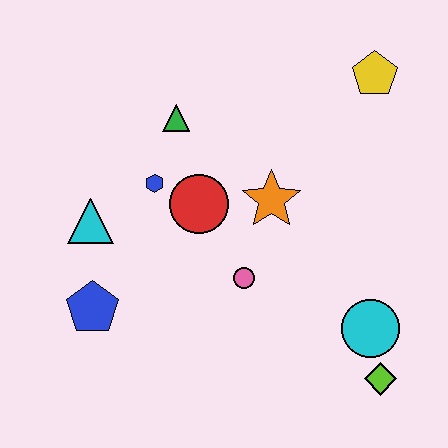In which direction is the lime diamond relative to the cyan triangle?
The lime diamond is to the right of the cyan triangle.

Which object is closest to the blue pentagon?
The cyan triangle is closest to the blue pentagon.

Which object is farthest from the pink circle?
The yellow pentagon is farthest from the pink circle.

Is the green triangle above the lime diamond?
Yes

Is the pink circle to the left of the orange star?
Yes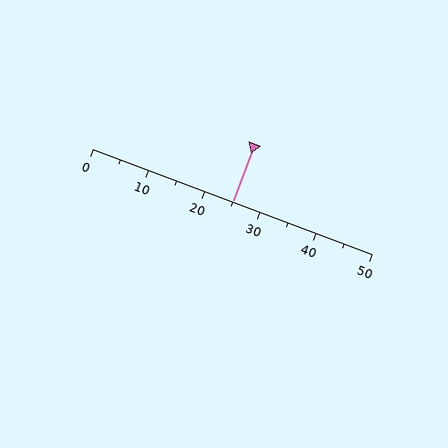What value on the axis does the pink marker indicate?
The marker indicates approximately 25.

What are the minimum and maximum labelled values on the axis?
The axis runs from 0 to 50.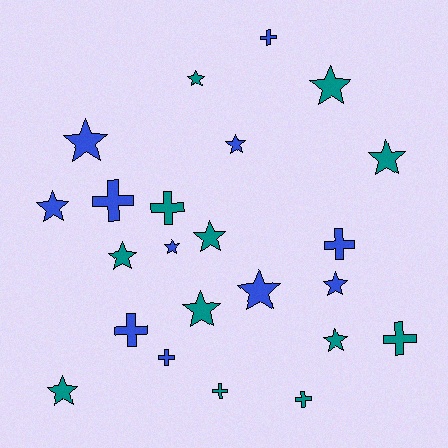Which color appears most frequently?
Teal, with 12 objects.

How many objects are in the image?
There are 23 objects.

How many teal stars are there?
There are 8 teal stars.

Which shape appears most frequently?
Star, with 14 objects.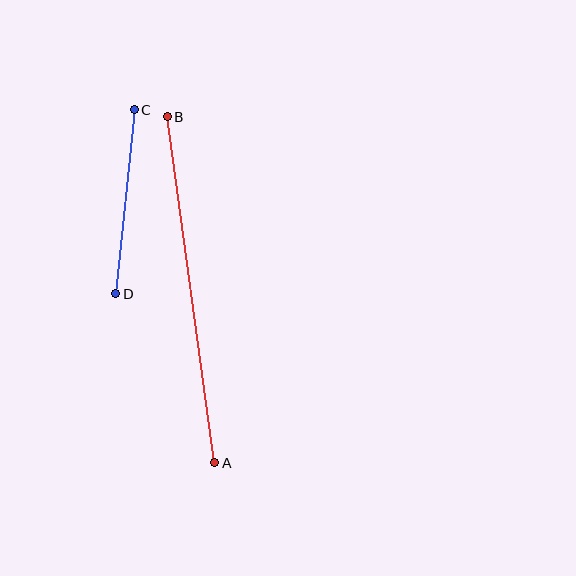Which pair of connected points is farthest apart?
Points A and B are farthest apart.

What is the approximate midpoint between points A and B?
The midpoint is at approximately (191, 290) pixels.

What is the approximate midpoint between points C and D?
The midpoint is at approximately (125, 202) pixels.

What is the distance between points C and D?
The distance is approximately 185 pixels.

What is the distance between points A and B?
The distance is approximately 349 pixels.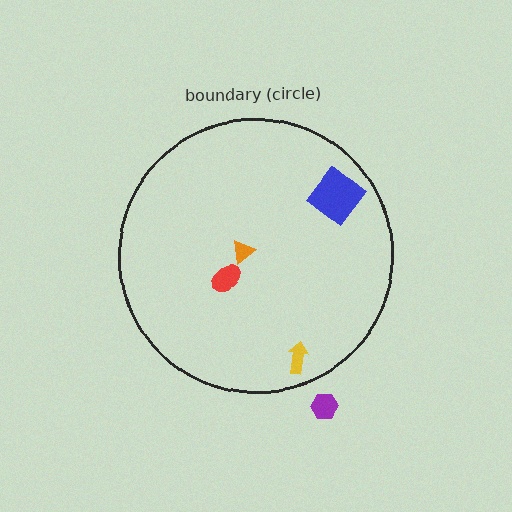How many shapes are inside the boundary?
4 inside, 1 outside.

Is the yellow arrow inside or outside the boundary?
Inside.